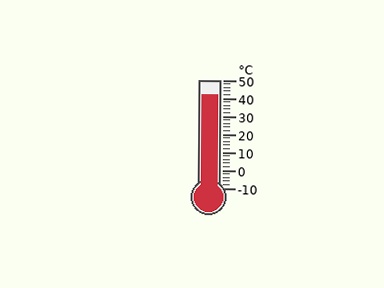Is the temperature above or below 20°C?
The temperature is above 20°C.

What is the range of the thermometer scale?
The thermometer scale ranges from -10°C to 50°C.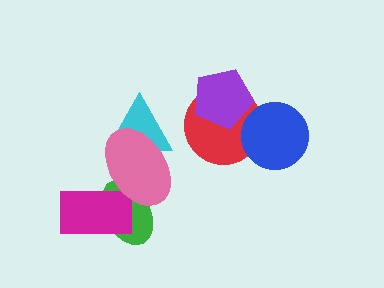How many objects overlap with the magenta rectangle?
2 objects overlap with the magenta rectangle.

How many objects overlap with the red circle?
2 objects overlap with the red circle.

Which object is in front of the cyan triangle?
The pink ellipse is in front of the cyan triangle.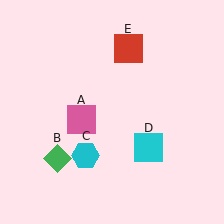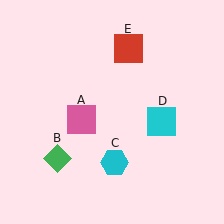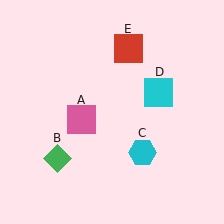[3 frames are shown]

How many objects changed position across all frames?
2 objects changed position: cyan hexagon (object C), cyan square (object D).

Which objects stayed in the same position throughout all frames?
Pink square (object A) and green diamond (object B) and red square (object E) remained stationary.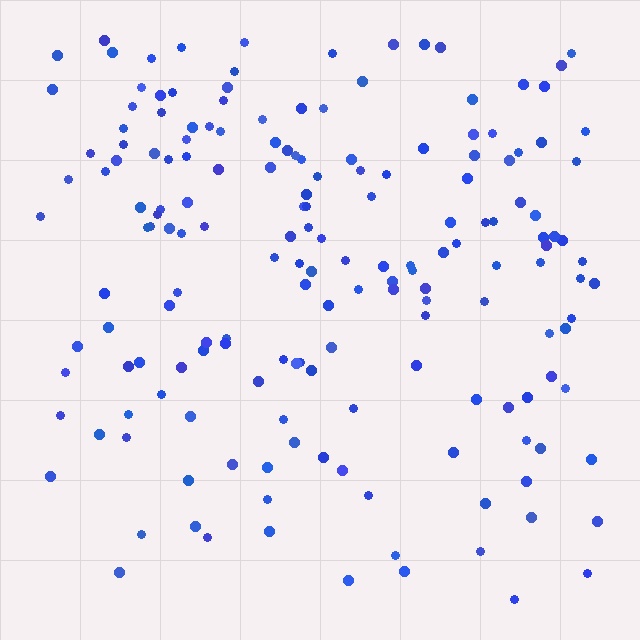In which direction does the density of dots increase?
From bottom to top, with the top side densest.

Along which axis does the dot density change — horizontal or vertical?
Vertical.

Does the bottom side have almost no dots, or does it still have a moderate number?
Still a moderate number, just noticeably fewer than the top.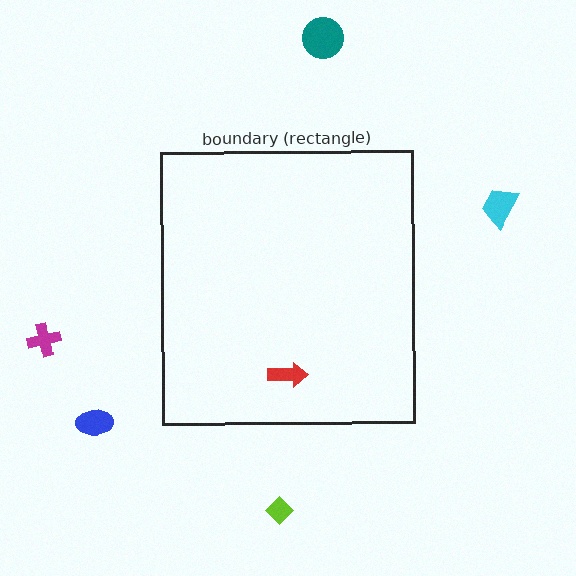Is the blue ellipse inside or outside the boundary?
Outside.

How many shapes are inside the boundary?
1 inside, 5 outside.